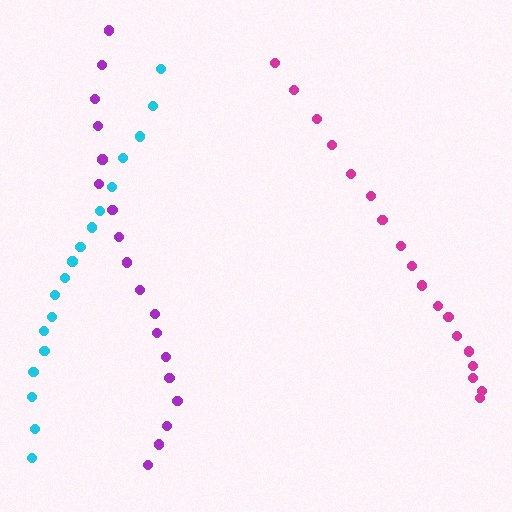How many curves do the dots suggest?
There are 3 distinct paths.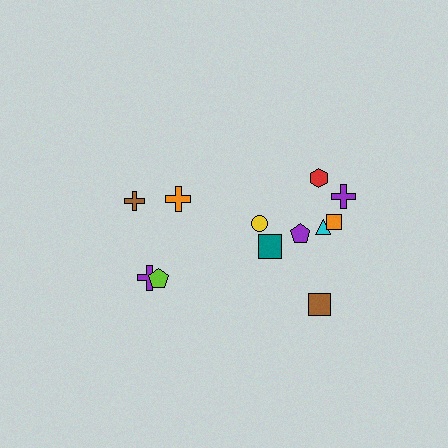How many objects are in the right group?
There are 8 objects.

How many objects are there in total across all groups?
There are 12 objects.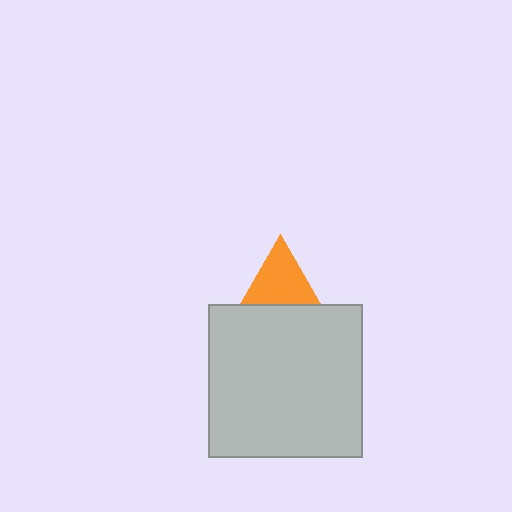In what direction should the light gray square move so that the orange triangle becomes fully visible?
The light gray square should move down. That is the shortest direction to clear the overlap and leave the orange triangle fully visible.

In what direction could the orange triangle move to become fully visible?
The orange triangle could move up. That would shift it out from behind the light gray square entirely.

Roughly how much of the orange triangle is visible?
About half of it is visible (roughly 47%).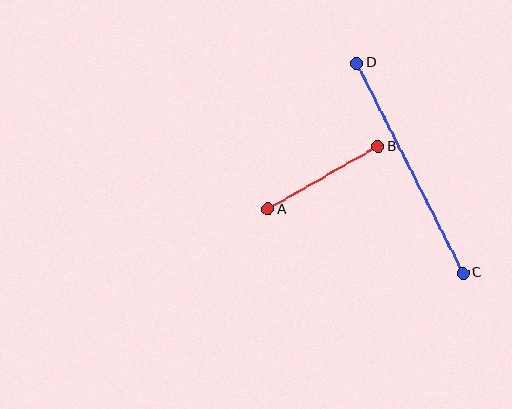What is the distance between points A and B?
The distance is approximately 126 pixels.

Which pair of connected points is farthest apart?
Points C and D are farthest apart.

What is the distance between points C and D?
The distance is approximately 236 pixels.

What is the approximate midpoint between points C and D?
The midpoint is at approximately (410, 168) pixels.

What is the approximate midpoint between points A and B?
The midpoint is at approximately (323, 178) pixels.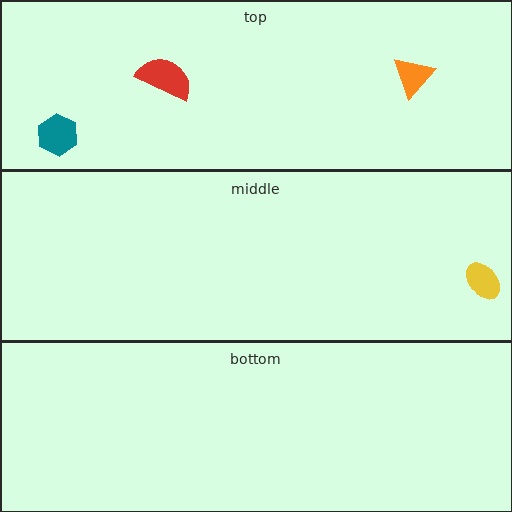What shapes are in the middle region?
The yellow ellipse.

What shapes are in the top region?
The red semicircle, the teal hexagon, the orange triangle.